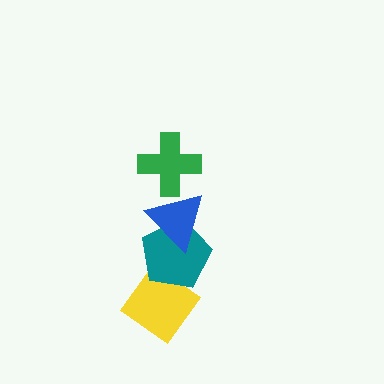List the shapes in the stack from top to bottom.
From top to bottom: the green cross, the blue triangle, the teal pentagon, the yellow diamond.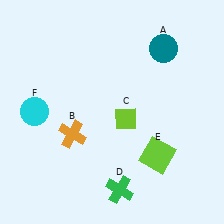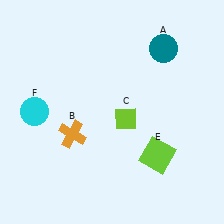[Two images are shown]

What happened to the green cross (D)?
The green cross (D) was removed in Image 2. It was in the bottom-right area of Image 1.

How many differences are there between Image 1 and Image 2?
There is 1 difference between the two images.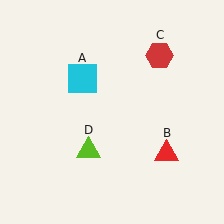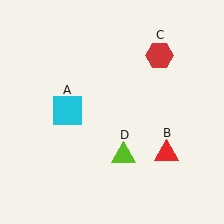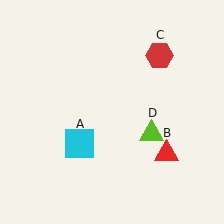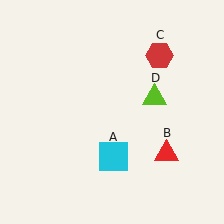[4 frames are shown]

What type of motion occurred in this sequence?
The cyan square (object A), lime triangle (object D) rotated counterclockwise around the center of the scene.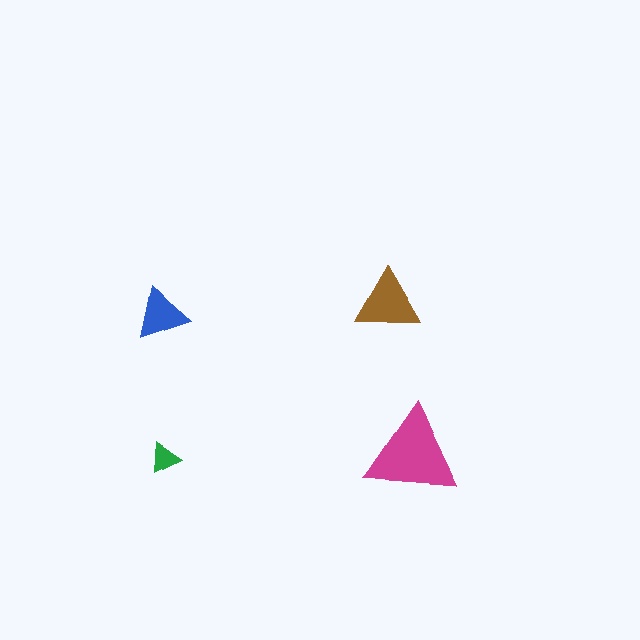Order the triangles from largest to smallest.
the magenta one, the brown one, the blue one, the green one.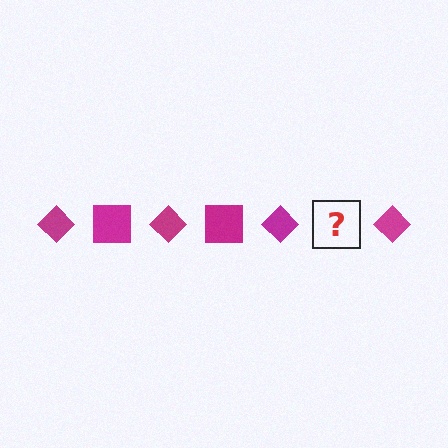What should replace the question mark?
The question mark should be replaced with a magenta square.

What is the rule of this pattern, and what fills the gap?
The rule is that the pattern cycles through diamond, square shapes in magenta. The gap should be filled with a magenta square.